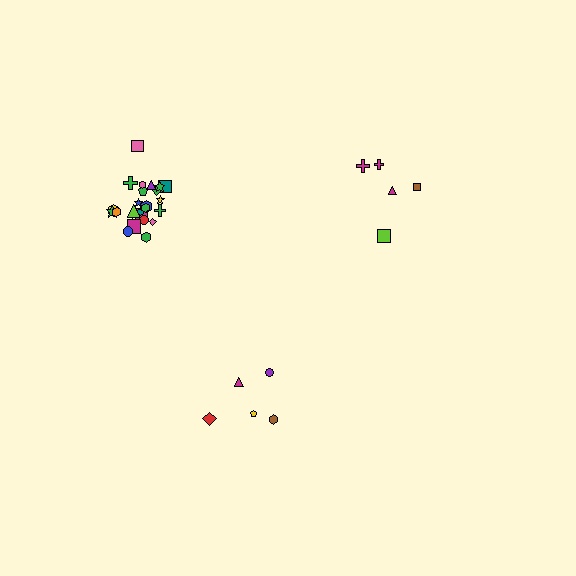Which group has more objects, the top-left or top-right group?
The top-left group.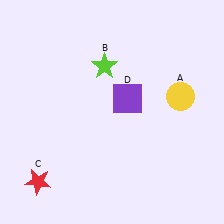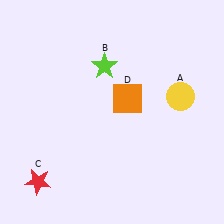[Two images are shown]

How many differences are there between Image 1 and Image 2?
There is 1 difference between the two images.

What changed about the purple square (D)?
In Image 1, D is purple. In Image 2, it changed to orange.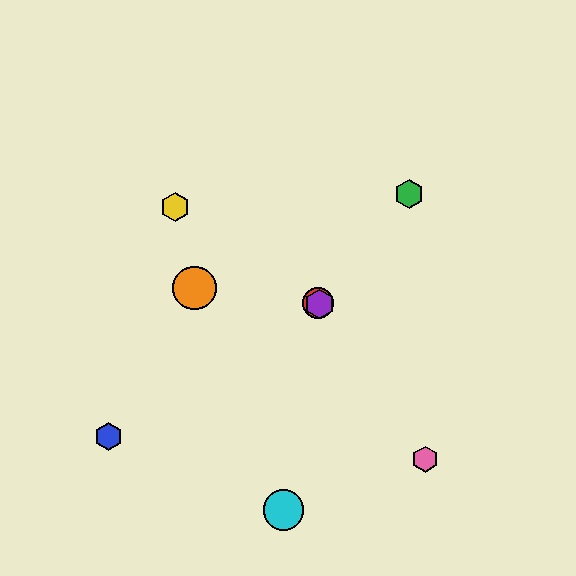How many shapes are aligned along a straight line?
3 shapes (the red circle, the yellow hexagon, the purple hexagon) are aligned along a straight line.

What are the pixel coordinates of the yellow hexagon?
The yellow hexagon is at (175, 207).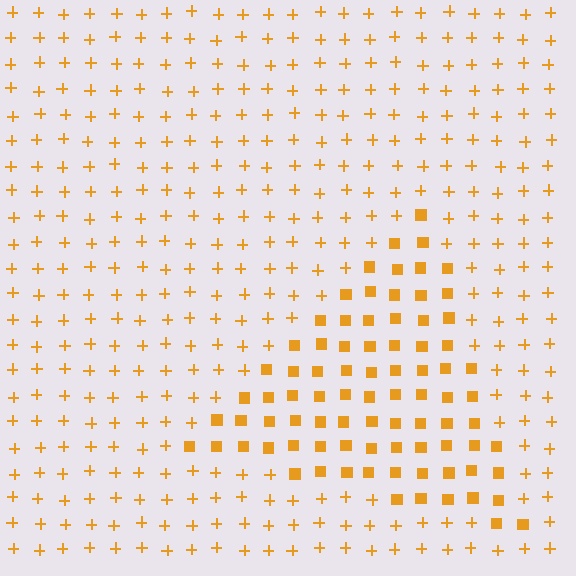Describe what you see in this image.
The image is filled with small orange elements arranged in a uniform grid. A triangle-shaped region contains squares, while the surrounding area contains plus signs. The boundary is defined purely by the change in element shape.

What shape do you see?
I see a triangle.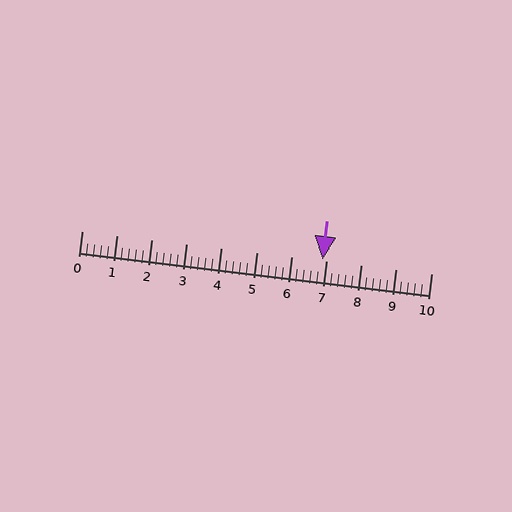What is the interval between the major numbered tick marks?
The major tick marks are spaced 1 units apart.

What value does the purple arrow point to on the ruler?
The purple arrow points to approximately 6.9.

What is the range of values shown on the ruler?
The ruler shows values from 0 to 10.